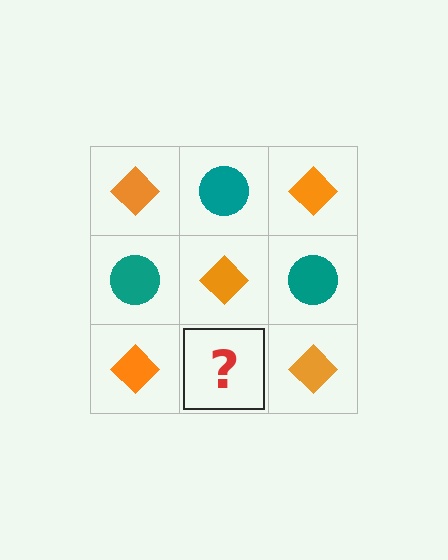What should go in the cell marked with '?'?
The missing cell should contain a teal circle.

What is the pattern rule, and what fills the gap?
The rule is that it alternates orange diamond and teal circle in a checkerboard pattern. The gap should be filled with a teal circle.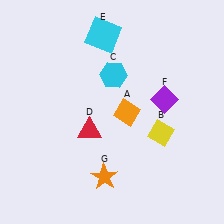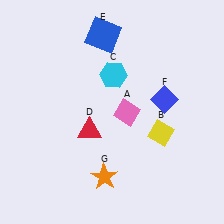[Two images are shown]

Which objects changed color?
A changed from orange to pink. E changed from cyan to blue. F changed from purple to blue.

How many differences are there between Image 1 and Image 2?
There are 3 differences between the two images.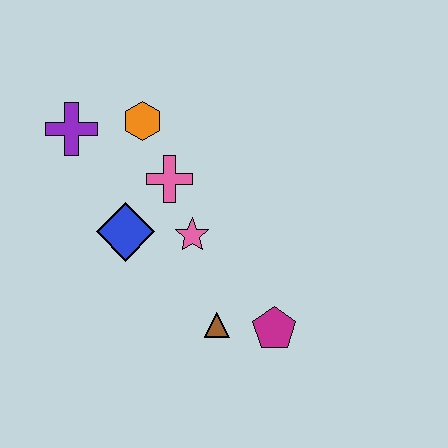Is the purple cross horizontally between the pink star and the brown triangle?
No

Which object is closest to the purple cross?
The orange hexagon is closest to the purple cross.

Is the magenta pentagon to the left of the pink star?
No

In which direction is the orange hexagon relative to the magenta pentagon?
The orange hexagon is above the magenta pentagon.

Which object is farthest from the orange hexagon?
The magenta pentagon is farthest from the orange hexagon.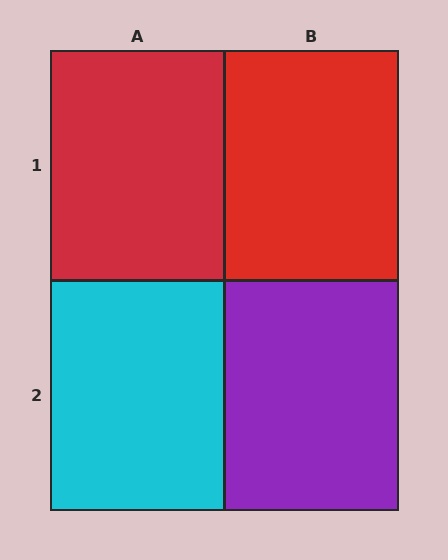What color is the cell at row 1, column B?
Red.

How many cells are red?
2 cells are red.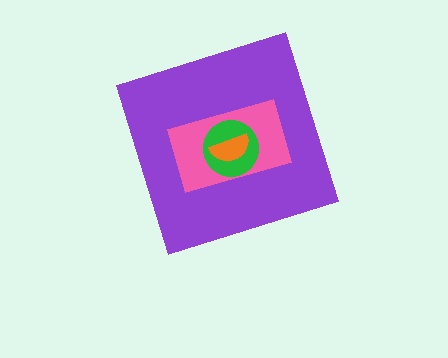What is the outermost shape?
The purple diamond.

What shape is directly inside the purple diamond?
The pink rectangle.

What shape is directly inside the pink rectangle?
The green circle.